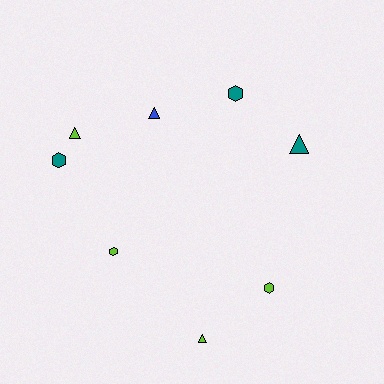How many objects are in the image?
There are 8 objects.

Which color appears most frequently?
Lime, with 4 objects.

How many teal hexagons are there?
There are 2 teal hexagons.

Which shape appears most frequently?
Hexagon, with 4 objects.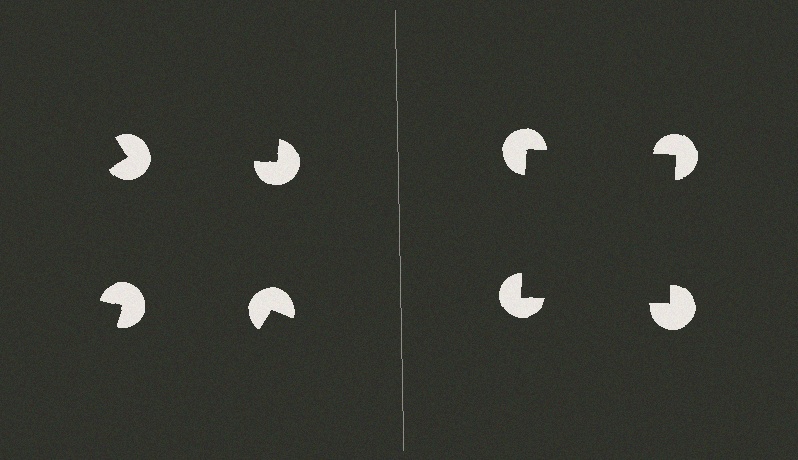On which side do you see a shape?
An illusory square appears on the right side. On the left side the wedge cuts are rotated, so no coherent shape forms.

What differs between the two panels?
The pac-man discs are positioned identically on both sides; only the wedge orientations differ. On the right they align to a square; on the left they are misaligned.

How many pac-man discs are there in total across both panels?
8 — 4 on each side.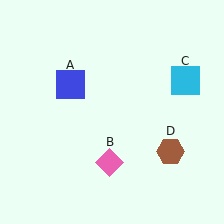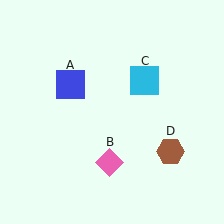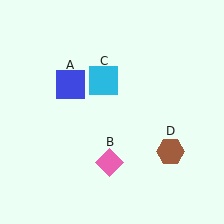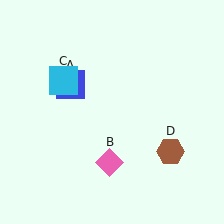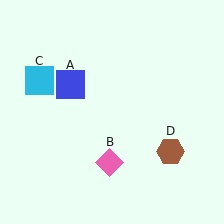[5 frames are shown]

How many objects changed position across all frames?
1 object changed position: cyan square (object C).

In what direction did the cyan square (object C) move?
The cyan square (object C) moved left.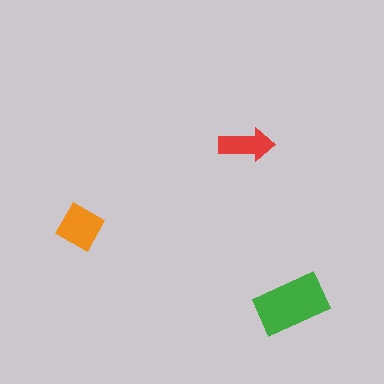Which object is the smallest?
The red arrow.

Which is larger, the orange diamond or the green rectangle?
The green rectangle.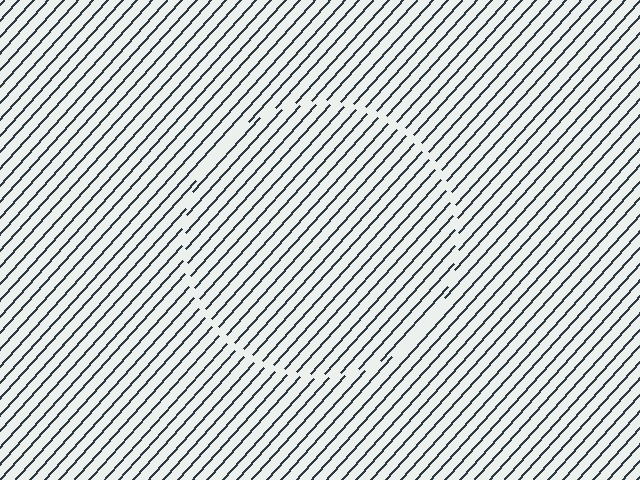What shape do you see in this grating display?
An illusory circle. The interior of the shape contains the same grating, shifted by half a period — the contour is defined by the phase discontinuity where line-ends from the inner and outer gratings abut.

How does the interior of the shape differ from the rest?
The interior of the shape contains the same grating, shifted by half a period — the contour is defined by the phase discontinuity where line-ends from the inner and outer gratings abut.